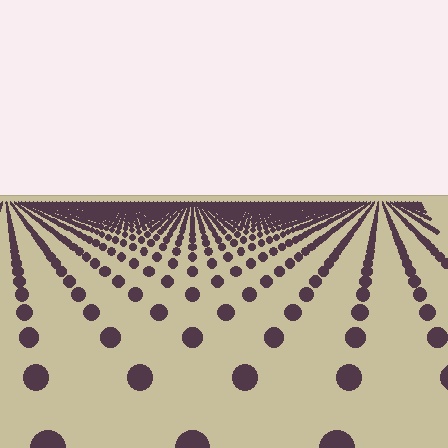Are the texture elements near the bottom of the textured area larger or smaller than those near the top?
Larger. Near the bottom, elements are closer to the viewer and appear at a bigger on-screen size.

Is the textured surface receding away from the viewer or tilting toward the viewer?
The surface is receding away from the viewer. Texture elements get smaller and denser toward the top.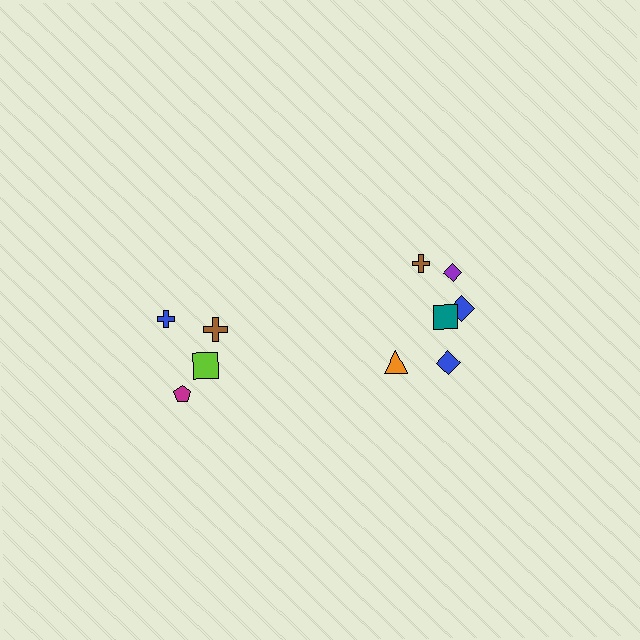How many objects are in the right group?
There are 6 objects.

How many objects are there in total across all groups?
There are 10 objects.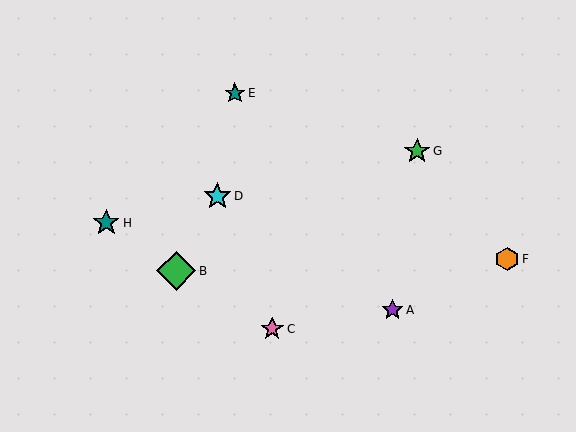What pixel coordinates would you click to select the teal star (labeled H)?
Click at (106, 223) to select the teal star H.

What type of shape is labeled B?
Shape B is a green diamond.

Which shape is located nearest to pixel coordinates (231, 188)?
The cyan star (labeled D) at (217, 196) is nearest to that location.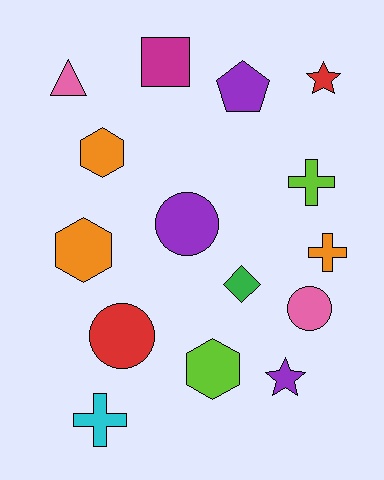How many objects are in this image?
There are 15 objects.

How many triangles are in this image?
There is 1 triangle.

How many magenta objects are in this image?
There is 1 magenta object.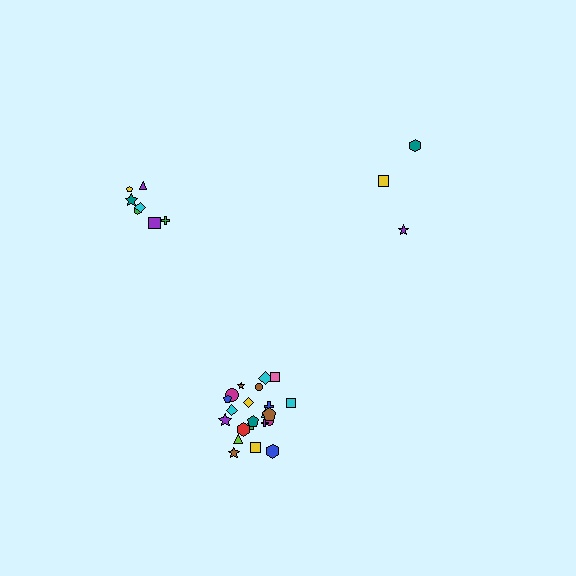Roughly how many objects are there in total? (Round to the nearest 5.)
Roughly 30 objects in total.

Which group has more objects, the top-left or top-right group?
The top-left group.